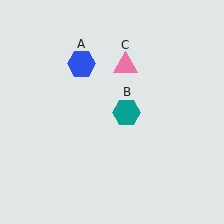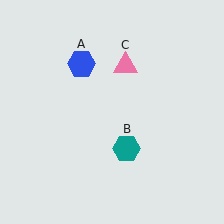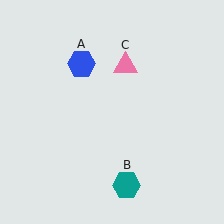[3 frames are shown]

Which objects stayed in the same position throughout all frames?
Blue hexagon (object A) and pink triangle (object C) remained stationary.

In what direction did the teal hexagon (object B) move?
The teal hexagon (object B) moved down.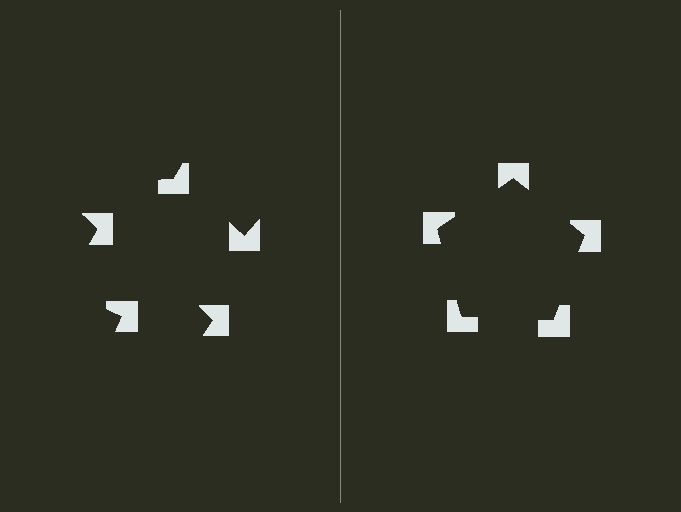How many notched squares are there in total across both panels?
10 — 5 on each side.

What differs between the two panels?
The notched squares are positioned identically on both sides; only the wedge orientations differ. On the right they align to a pentagon; on the left they are misaligned.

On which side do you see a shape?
An illusory pentagon appears on the right side. On the left side the wedge cuts are rotated, so no coherent shape forms.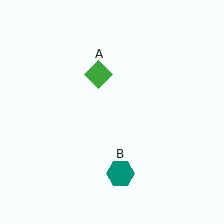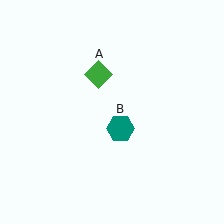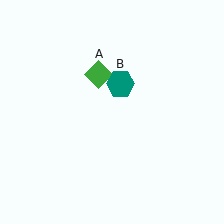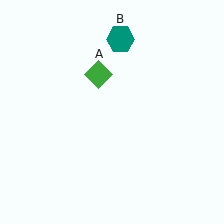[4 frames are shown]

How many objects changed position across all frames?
1 object changed position: teal hexagon (object B).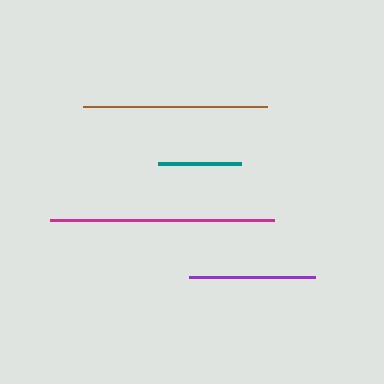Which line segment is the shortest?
The teal line is the shortest at approximately 83 pixels.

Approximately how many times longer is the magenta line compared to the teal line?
The magenta line is approximately 2.7 times the length of the teal line.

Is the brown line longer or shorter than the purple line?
The brown line is longer than the purple line.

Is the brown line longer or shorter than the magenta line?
The magenta line is longer than the brown line.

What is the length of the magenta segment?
The magenta segment is approximately 224 pixels long.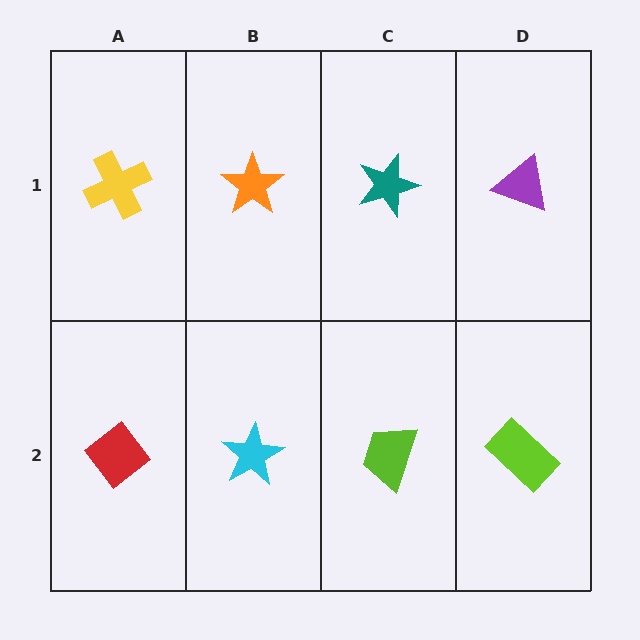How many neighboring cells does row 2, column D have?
2.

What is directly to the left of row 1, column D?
A teal star.